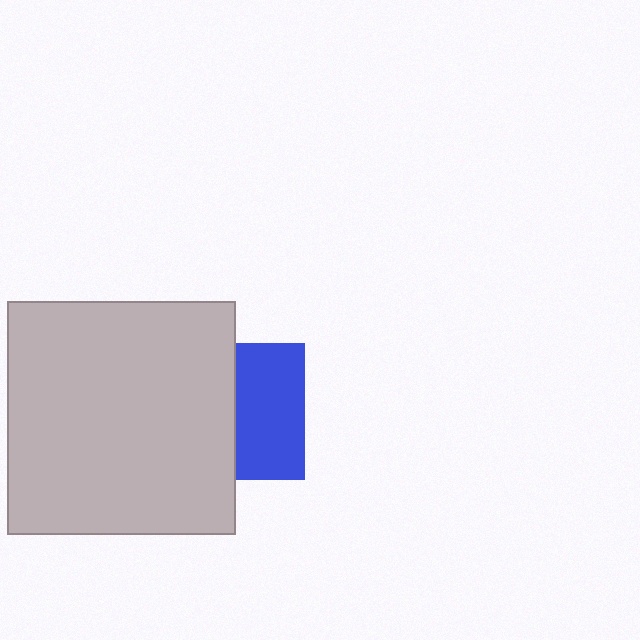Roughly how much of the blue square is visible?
About half of it is visible (roughly 51%).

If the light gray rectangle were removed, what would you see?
You would see the complete blue square.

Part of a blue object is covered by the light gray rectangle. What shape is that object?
It is a square.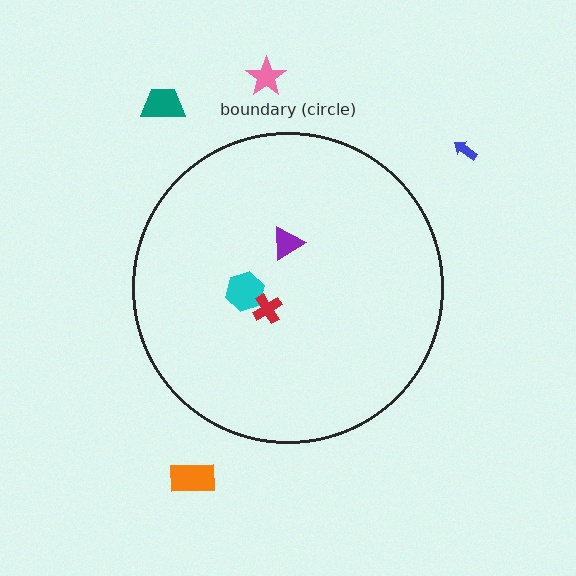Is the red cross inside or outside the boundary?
Inside.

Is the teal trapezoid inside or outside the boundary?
Outside.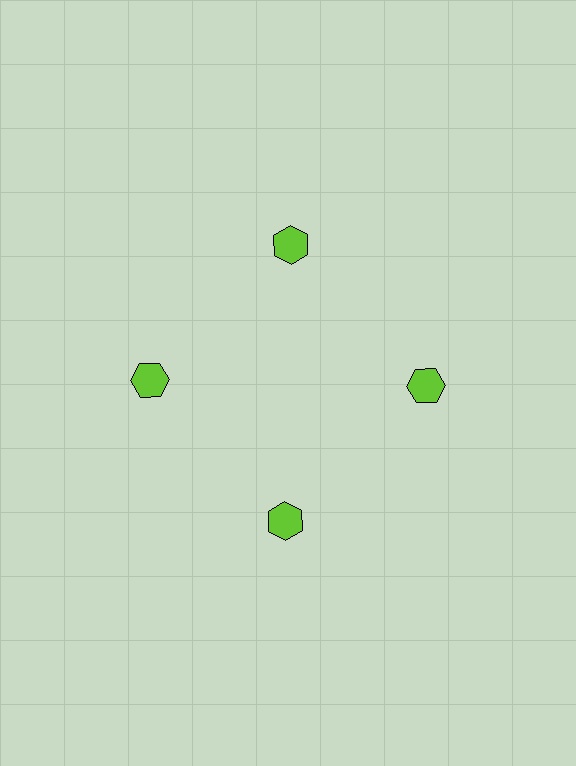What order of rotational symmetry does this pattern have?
This pattern has 4-fold rotational symmetry.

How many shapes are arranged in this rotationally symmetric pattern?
There are 4 shapes, arranged in 4 groups of 1.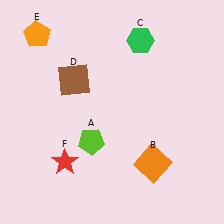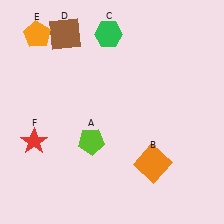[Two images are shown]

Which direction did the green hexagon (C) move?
The green hexagon (C) moved left.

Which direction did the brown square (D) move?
The brown square (D) moved up.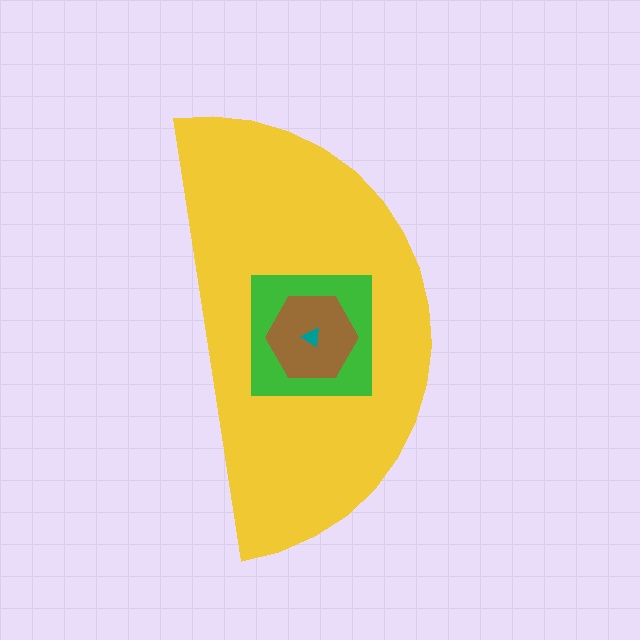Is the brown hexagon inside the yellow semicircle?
Yes.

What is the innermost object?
The teal triangle.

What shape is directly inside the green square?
The brown hexagon.